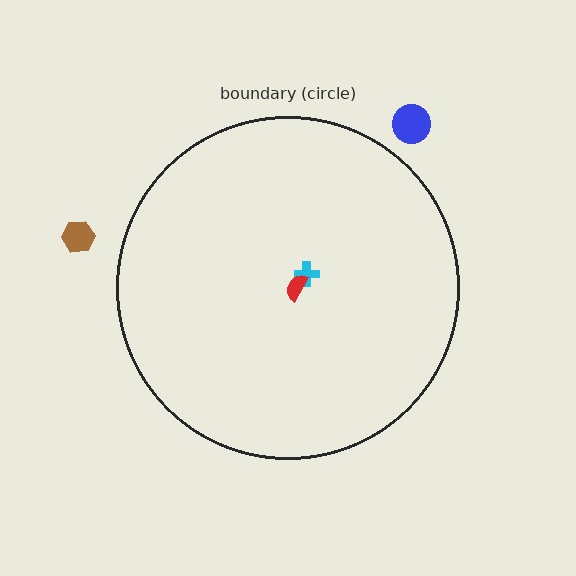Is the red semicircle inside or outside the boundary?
Inside.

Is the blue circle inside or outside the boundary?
Outside.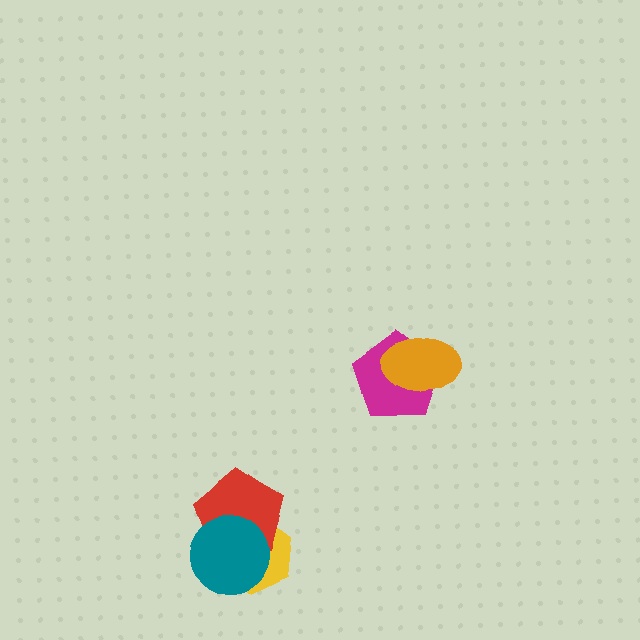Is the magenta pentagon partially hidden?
Yes, it is partially covered by another shape.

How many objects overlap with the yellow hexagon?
2 objects overlap with the yellow hexagon.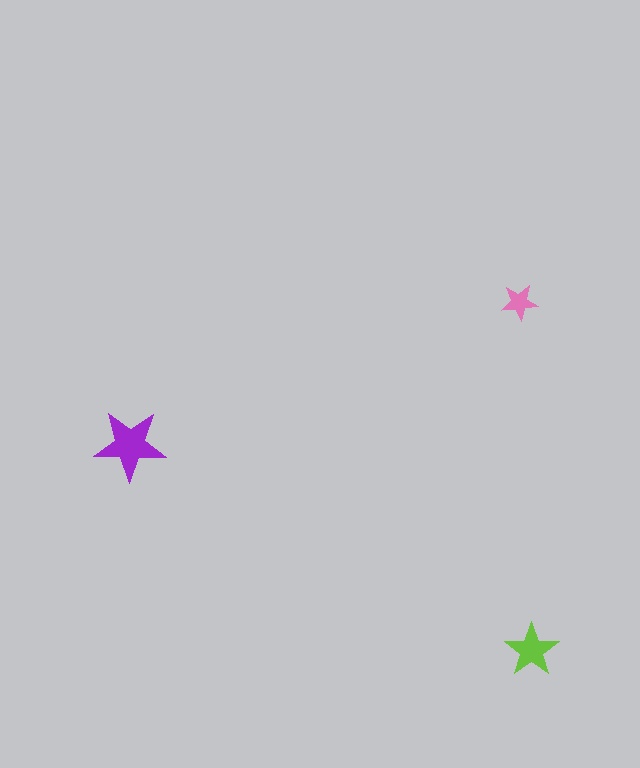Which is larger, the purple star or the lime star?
The purple one.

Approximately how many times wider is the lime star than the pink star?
About 1.5 times wider.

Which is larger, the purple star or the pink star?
The purple one.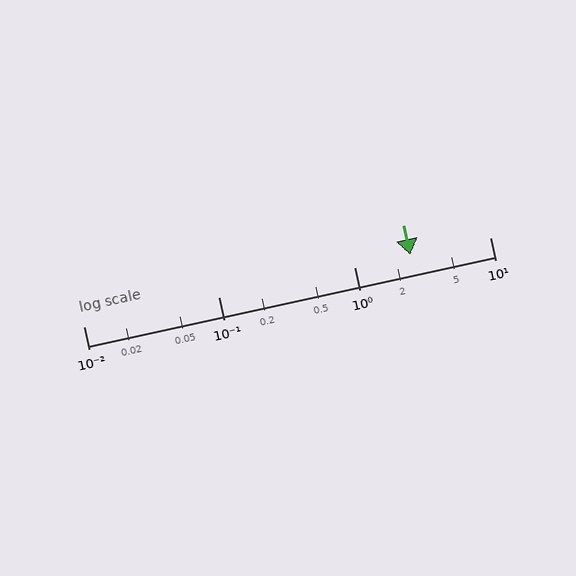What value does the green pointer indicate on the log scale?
The pointer indicates approximately 2.6.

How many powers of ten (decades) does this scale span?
The scale spans 3 decades, from 0.01 to 10.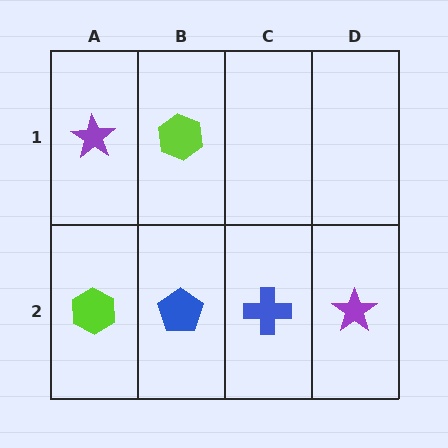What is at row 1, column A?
A purple star.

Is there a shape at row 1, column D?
No, that cell is empty.